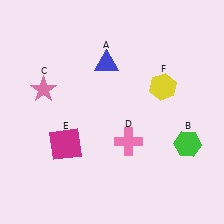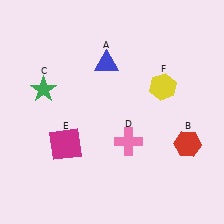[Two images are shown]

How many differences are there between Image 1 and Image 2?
There are 2 differences between the two images.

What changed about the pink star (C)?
In Image 1, C is pink. In Image 2, it changed to green.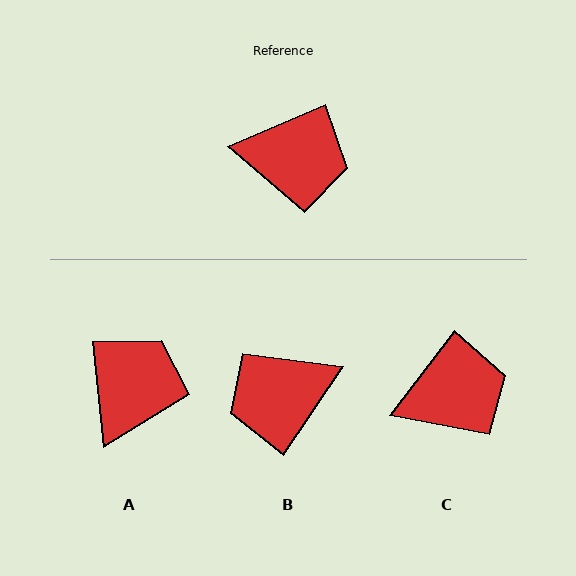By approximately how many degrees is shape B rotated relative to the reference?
Approximately 147 degrees clockwise.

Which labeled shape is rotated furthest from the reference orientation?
B, about 147 degrees away.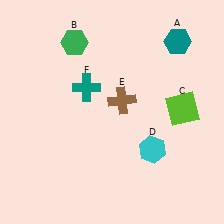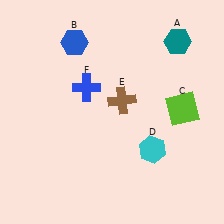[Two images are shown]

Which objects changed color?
B changed from green to blue. F changed from teal to blue.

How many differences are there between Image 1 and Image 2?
There are 2 differences between the two images.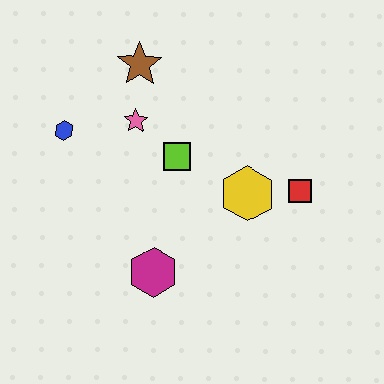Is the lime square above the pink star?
No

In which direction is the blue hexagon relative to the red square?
The blue hexagon is to the left of the red square.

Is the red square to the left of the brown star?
No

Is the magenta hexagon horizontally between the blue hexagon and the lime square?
Yes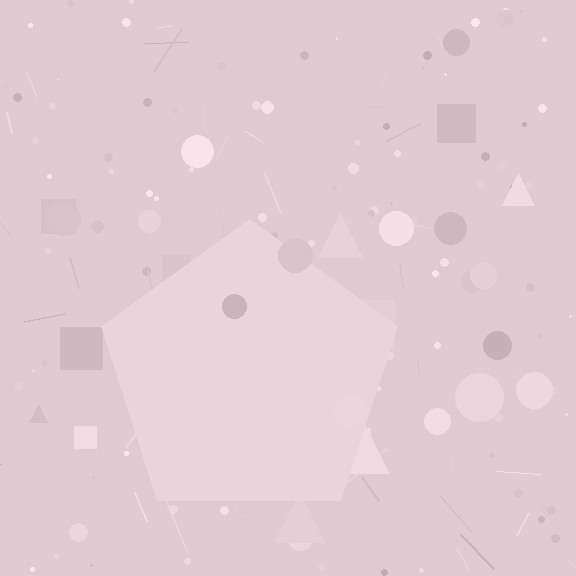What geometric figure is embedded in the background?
A pentagon is embedded in the background.